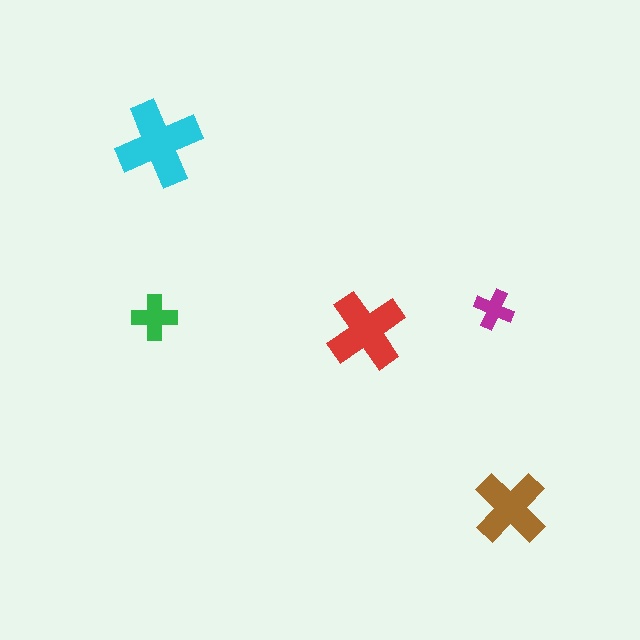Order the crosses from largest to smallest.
the cyan one, the red one, the brown one, the green one, the magenta one.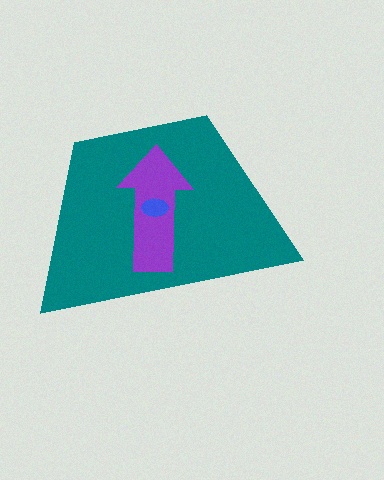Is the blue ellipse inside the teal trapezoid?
Yes.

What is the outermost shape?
The teal trapezoid.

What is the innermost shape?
The blue ellipse.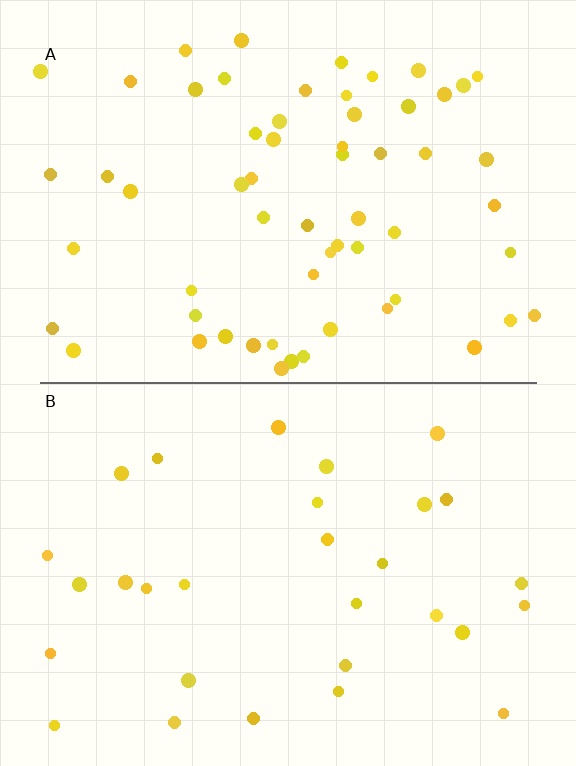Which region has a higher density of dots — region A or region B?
A (the top).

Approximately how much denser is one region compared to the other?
Approximately 2.0× — region A over region B.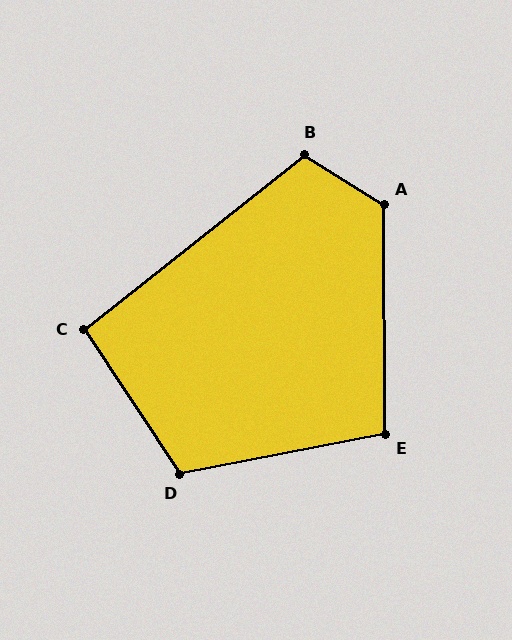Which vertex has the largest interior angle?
A, at approximately 122 degrees.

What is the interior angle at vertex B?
Approximately 109 degrees (obtuse).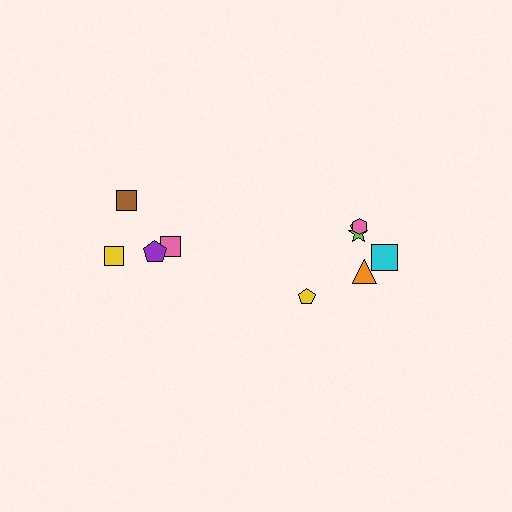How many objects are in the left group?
There are 4 objects.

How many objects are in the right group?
There are 6 objects.